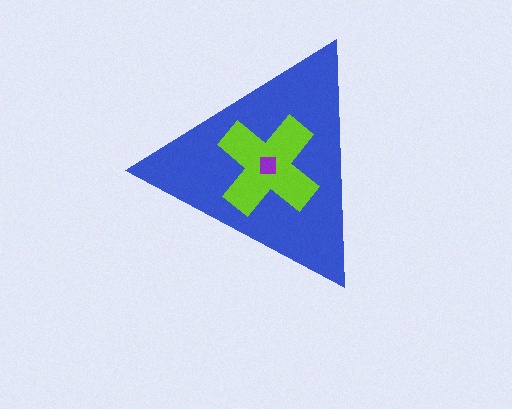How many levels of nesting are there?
3.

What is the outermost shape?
The blue triangle.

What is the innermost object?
The purple square.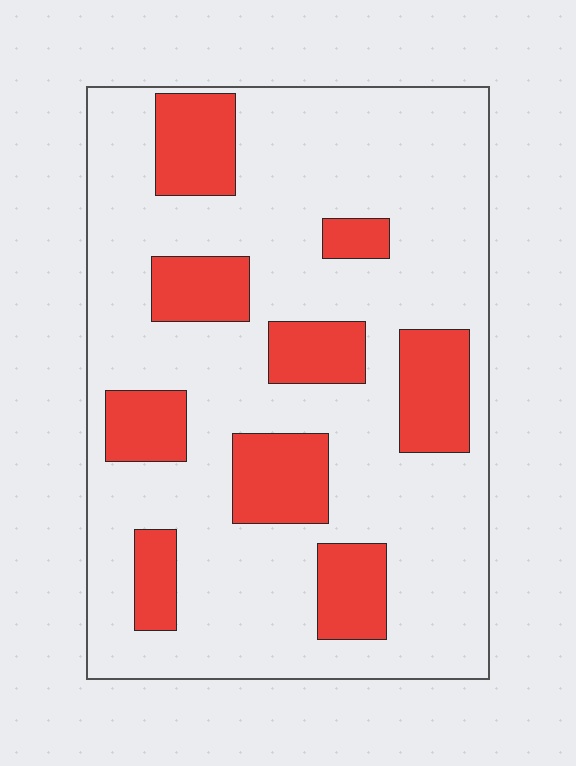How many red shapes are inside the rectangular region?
9.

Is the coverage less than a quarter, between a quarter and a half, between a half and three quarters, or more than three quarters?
Less than a quarter.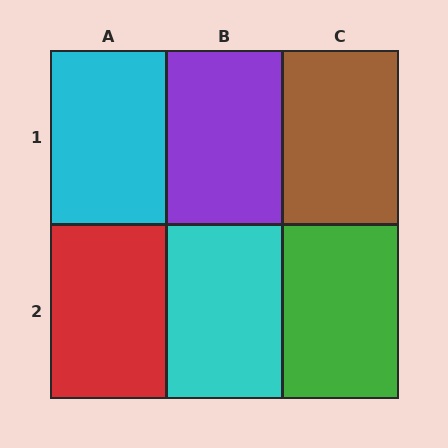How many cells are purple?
1 cell is purple.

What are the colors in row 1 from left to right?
Cyan, purple, brown.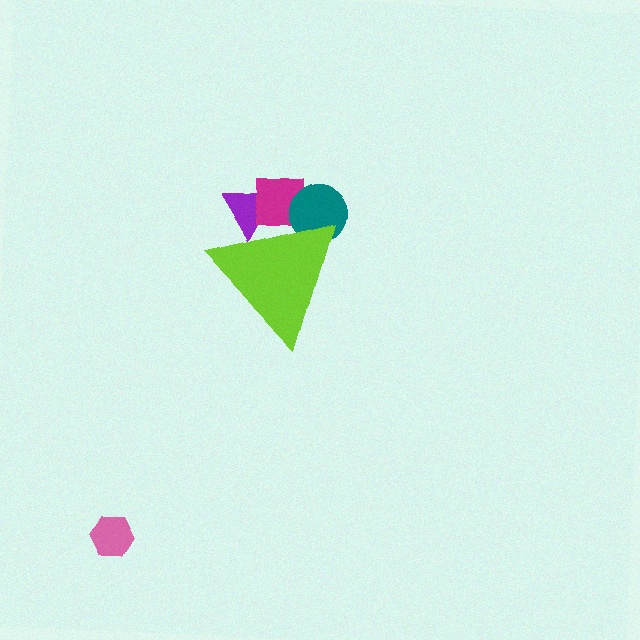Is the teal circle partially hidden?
Yes, the teal circle is partially hidden behind the lime triangle.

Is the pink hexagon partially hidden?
No, the pink hexagon is fully visible.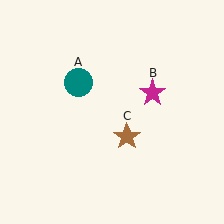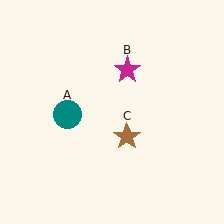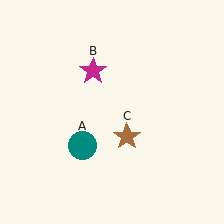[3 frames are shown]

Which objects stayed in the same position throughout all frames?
Brown star (object C) remained stationary.